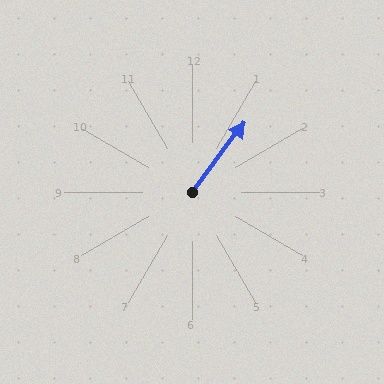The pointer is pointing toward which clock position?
Roughly 1 o'clock.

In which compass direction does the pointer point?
Northeast.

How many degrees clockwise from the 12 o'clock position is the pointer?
Approximately 37 degrees.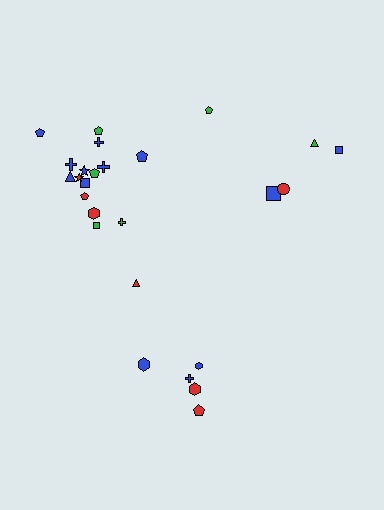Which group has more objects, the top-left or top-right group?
The top-left group.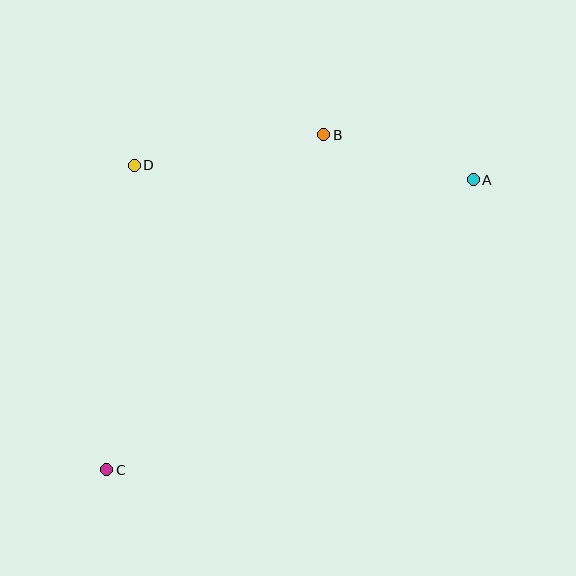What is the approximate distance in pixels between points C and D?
The distance between C and D is approximately 305 pixels.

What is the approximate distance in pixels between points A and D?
The distance between A and D is approximately 339 pixels.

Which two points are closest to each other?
Points A and B are closest to each other.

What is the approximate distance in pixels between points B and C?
The distance between B and C is approximately 399 pixels.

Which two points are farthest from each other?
Points A and C are farthest from each other.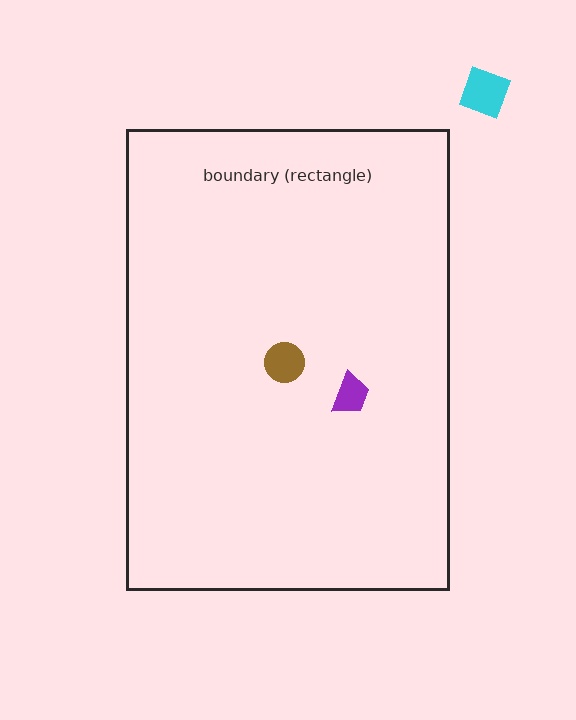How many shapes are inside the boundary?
2 inside, 1 outside.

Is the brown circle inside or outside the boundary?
Inside.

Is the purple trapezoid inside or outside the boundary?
Inside.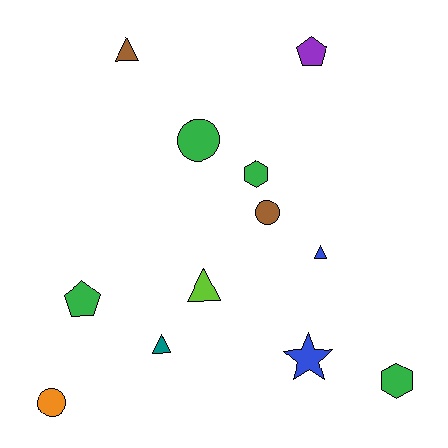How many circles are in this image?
There are 3 circles.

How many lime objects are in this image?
There is 1 lime object.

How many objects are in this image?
There are 12 objects.